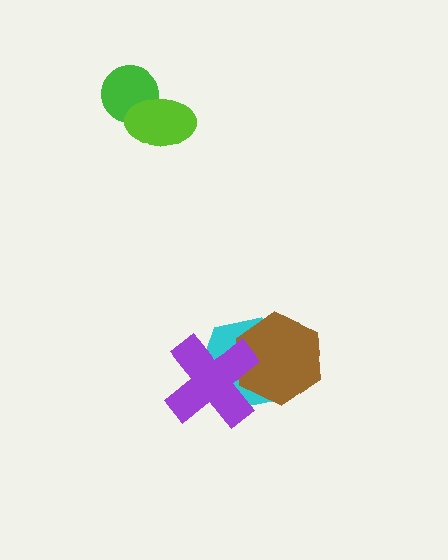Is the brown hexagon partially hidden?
Yes, it is partially covered by another shape.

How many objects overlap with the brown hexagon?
2 objects overlap with the brown hexagon.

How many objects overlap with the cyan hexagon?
2 objects overlap with the cyan hexagon.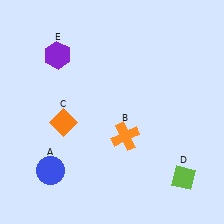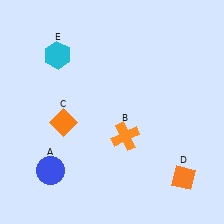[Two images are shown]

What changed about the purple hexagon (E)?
In Image 1, E is purple. In Image 2, it changed to cyan.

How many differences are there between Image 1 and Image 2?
There are 2 differences between the two images.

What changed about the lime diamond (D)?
In Image 1, D is lime. In Image 2, it changed to orange.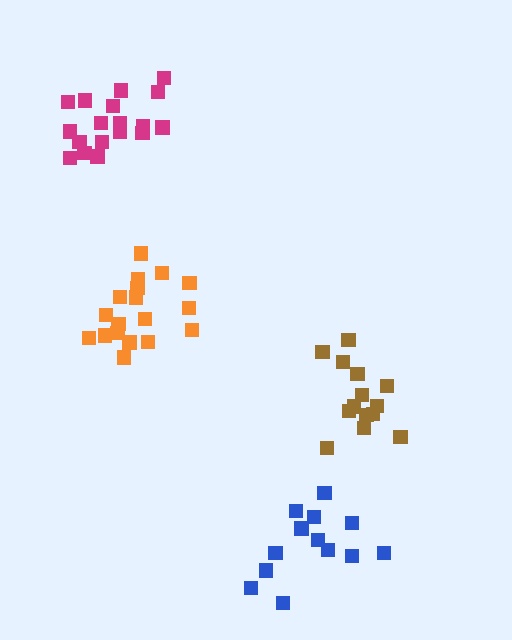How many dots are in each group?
Group 1: 18 dots, Group 2: 18 dots, Group 3: 14 dots, Group 4: 13 dots (63 total).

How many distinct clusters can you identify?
There are 4 distinct clusters.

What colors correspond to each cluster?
The clusters are colored: magenta, orange, brown, blue.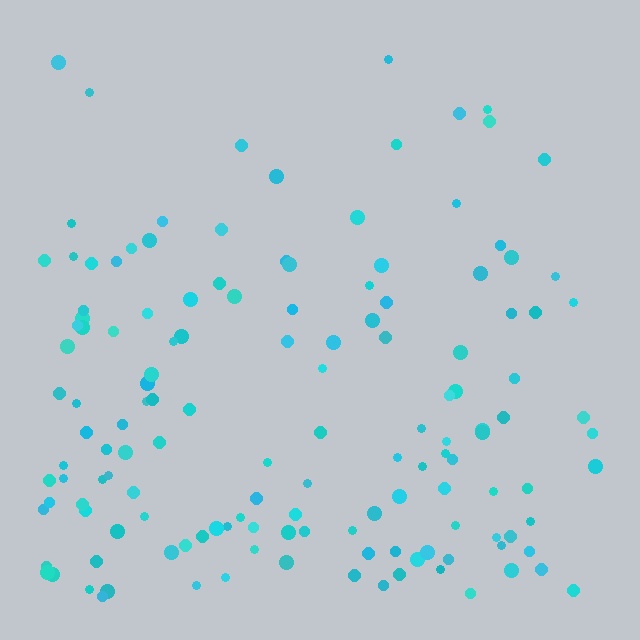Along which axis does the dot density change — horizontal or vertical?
Vertical.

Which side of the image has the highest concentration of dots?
The bottom.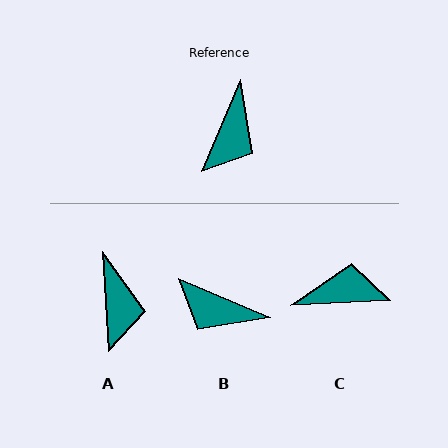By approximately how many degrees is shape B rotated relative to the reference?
Approximately 90 degrees clockwise.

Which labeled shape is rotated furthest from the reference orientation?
C, about 116 degrees away.